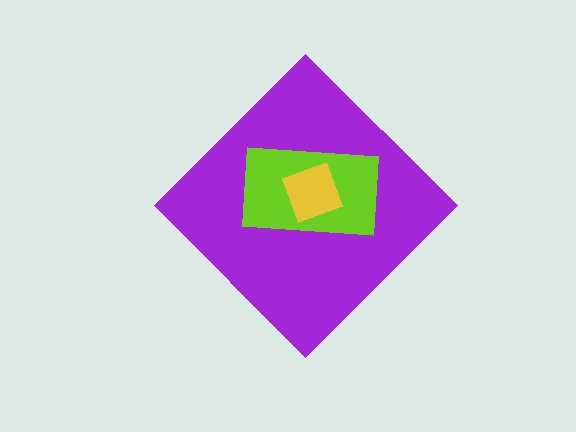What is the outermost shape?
The purple diamond.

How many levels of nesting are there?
3.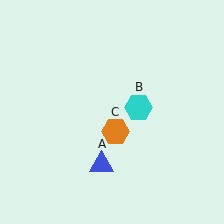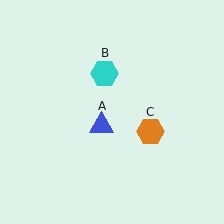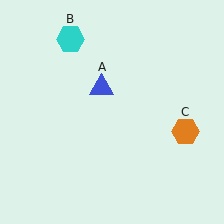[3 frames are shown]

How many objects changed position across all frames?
3 objects changed position: blue triangle (object A), cyan hexagon (object B), orange hexagon (object C).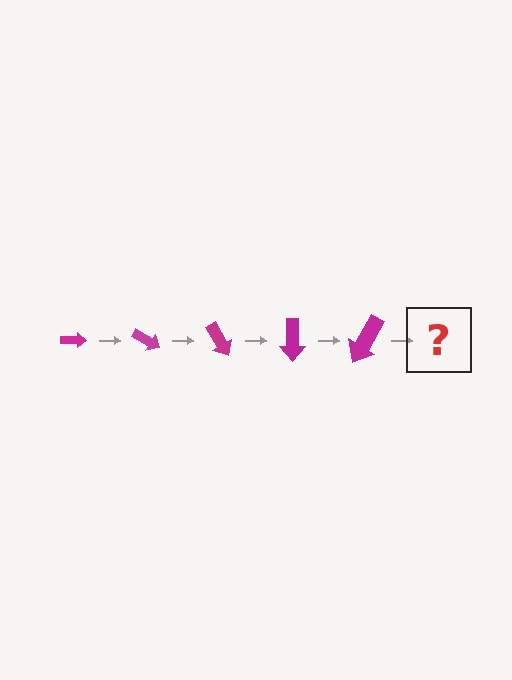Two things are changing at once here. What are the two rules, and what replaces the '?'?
The two rules are that the arrow grows larger each step and it rotates 30 degrees each step. The '?' should be an arrow, larger than the previous one and rotated 150 degrees from the start.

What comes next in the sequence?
The next element should be an arrow, larger than the previous one and rotated 150 degrees from the start.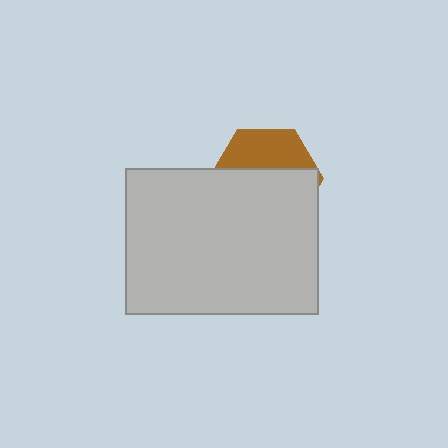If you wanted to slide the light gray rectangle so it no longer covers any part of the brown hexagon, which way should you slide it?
Slide it down — that is the most direct way to separate the two shapes.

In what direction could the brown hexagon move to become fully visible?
The brown hexagon could move up. That would shift it out from behind the light gray rectangle entirely.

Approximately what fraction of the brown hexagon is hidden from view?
Roughly 64% of the brown hexagon is hidden behind the light gray rectangle.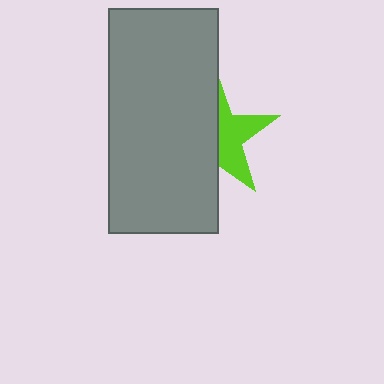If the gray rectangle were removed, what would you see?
You would see the complete lime star.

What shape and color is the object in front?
The object in front is a gray rectangle.